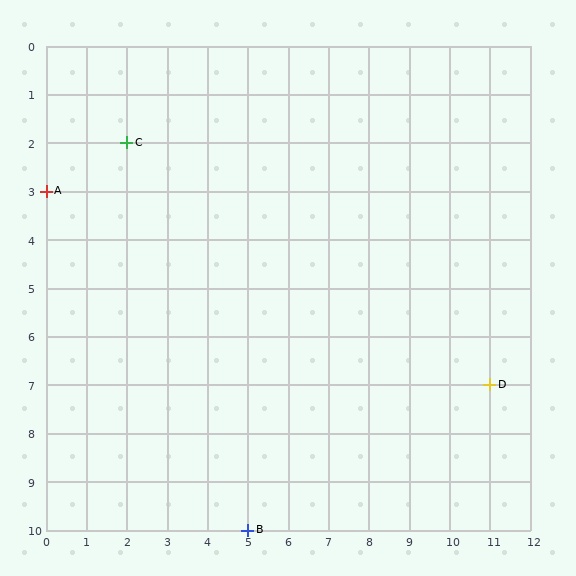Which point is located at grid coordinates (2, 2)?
Point C is at (2, 2).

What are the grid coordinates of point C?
Point C is at grid coordinates (2, 2).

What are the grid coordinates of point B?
Point B is at grid coordinates (5, 10).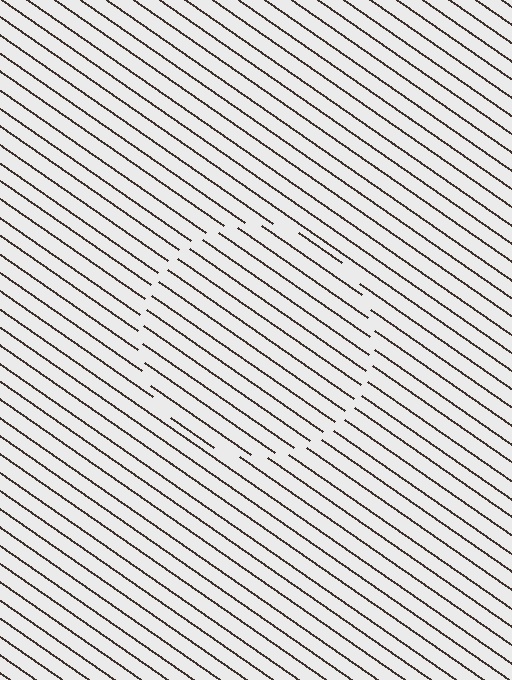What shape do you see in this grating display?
An illusory circle. The interior of the shape contains the same grating, shifted by half a period — the contour is defined by the phase discontinuity where line-ends from the inner and outer gratings abut.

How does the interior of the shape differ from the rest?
The interior of the shape contains the same grating, shifted by half a period — the contour is defined by the phase discontinuity where line-ends from the inner and outer gratings abut.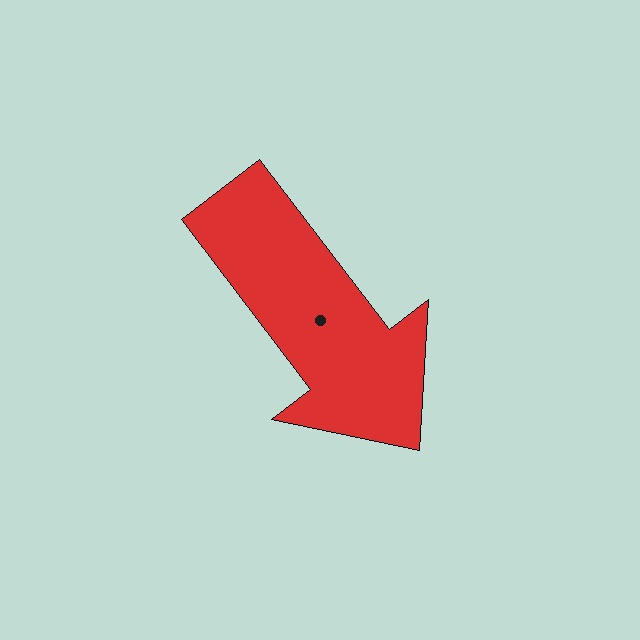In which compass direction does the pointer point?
Southeast.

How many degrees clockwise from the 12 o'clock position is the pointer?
Approximately 143 degrees.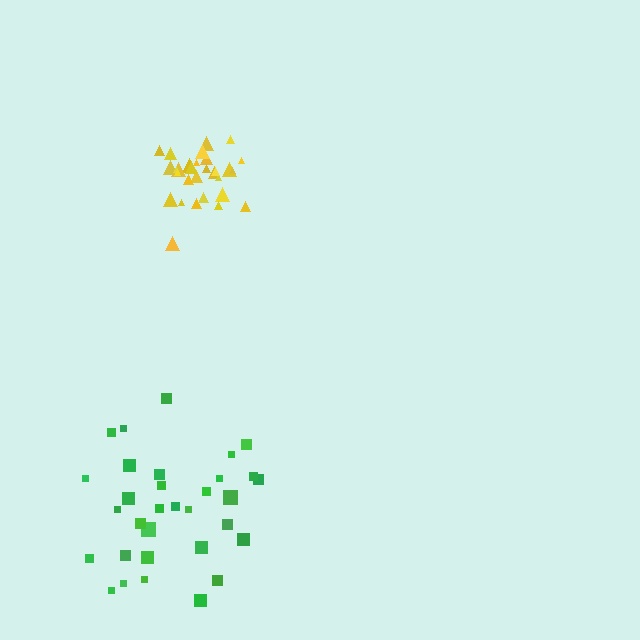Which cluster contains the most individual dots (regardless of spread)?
Green (32).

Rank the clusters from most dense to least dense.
yellow, green.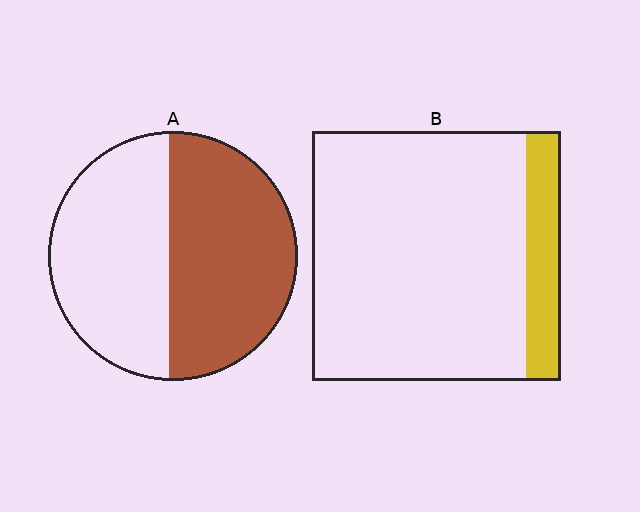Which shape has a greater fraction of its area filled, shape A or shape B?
Shape A.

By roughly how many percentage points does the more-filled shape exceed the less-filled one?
By roughly 40 percentage points (A over B).